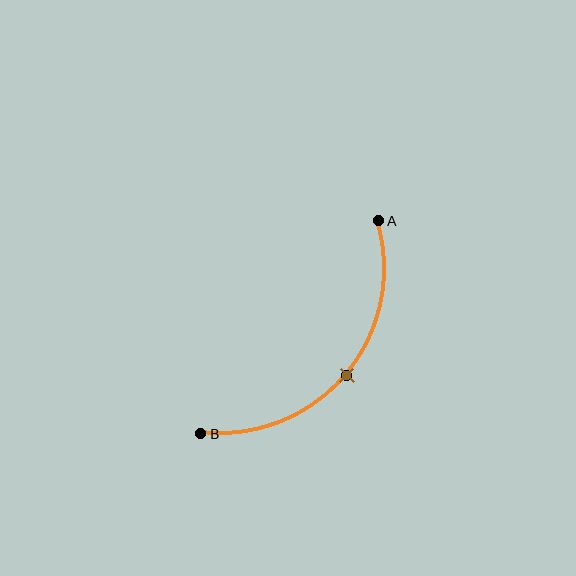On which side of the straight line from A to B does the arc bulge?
The arc bulges below and to the right of the straight line connecting A and B.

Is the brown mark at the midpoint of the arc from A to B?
Yes. The brown mark lies on the arc at equal arc-length from both A and B — it is the arc midpoint.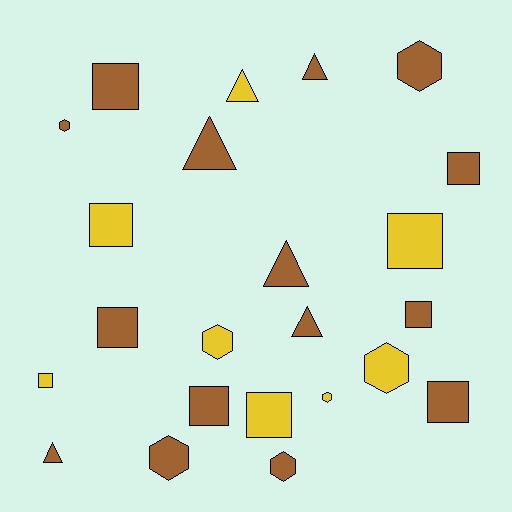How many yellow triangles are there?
There is 1 yellow triangle.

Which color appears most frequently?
Brown, with 15 objects.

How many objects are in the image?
There are 23 objects.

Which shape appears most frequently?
Square, with 10 objects.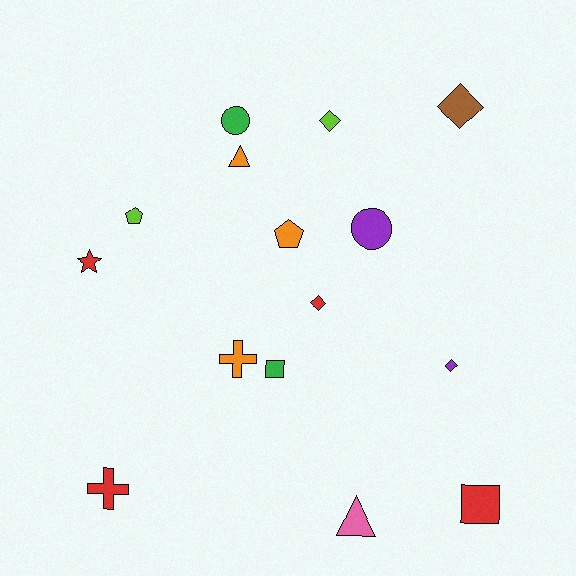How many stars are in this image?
There is 1 star.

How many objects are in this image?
There are 15 objects.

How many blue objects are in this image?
There are no blue objects.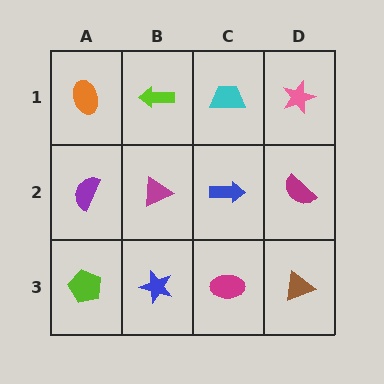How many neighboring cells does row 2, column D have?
3.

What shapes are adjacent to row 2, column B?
A lime arrow (row 1, column B), a blue star (row 3, column B), a purple semicircle (row 2, column A), a blue arrow (row 2, column C).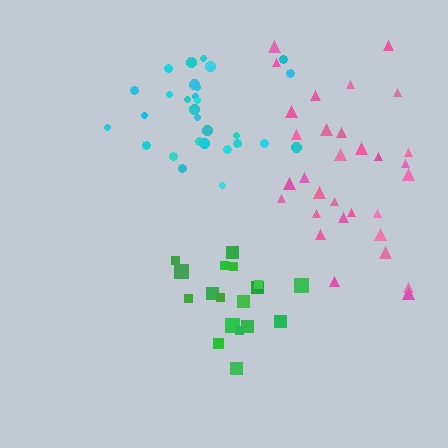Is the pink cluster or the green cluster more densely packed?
Green.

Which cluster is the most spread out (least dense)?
Pink.